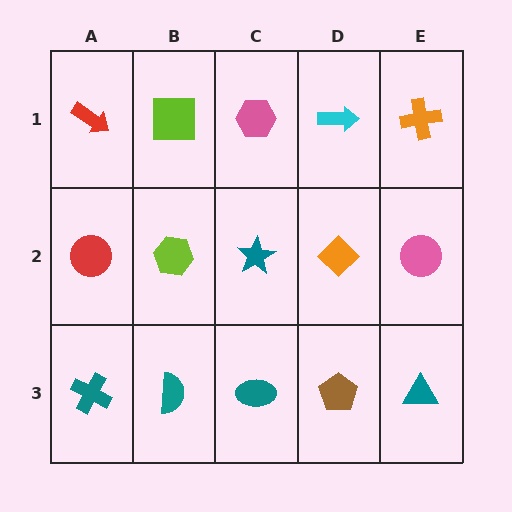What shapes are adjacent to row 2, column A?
A red arrow (row 1, column A), a teal cross (row 3, column A), a lime hexagon (row 2, column B).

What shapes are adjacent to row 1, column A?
A red circle (row 2, column A), a lime square (row 1, column B).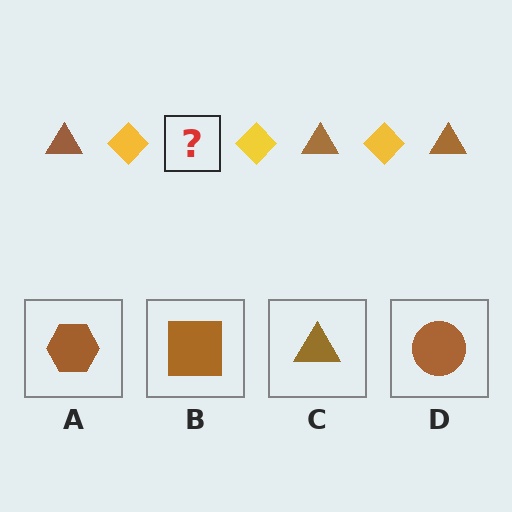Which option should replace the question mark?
Option C.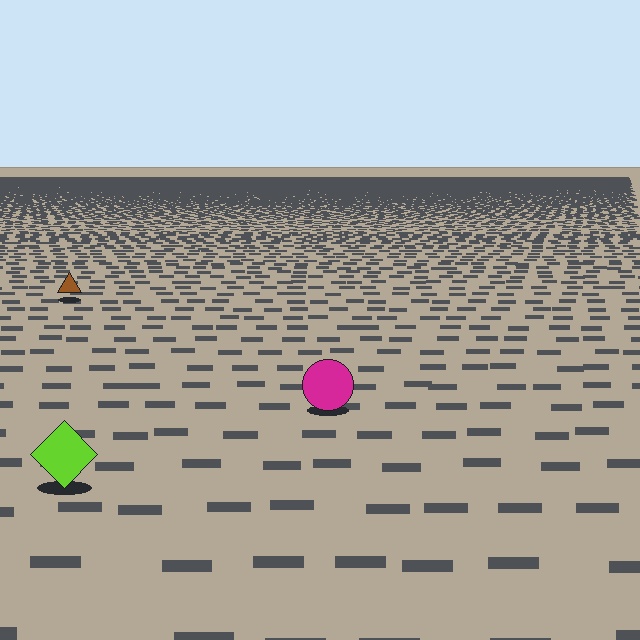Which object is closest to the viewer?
The lime diamond is closest. The texture marks near it are larger and more spread out.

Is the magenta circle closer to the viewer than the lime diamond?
No. The lime diamond is closer — you can tell from the texture gradient: the ground texture is coarser near it.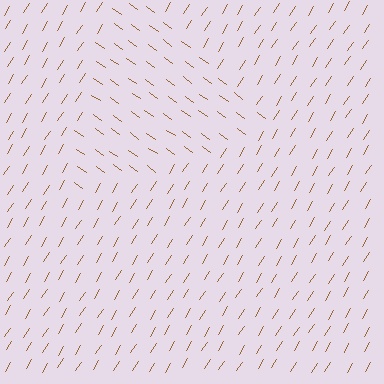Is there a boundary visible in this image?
Yes, there is a texture boundary formed by a change in line orientation.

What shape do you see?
I see a triangle.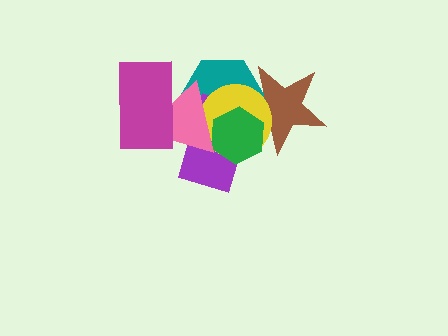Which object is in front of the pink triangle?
The magenta rectangle is in front of the pink triangle.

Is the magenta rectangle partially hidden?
No, no other shape covers it.